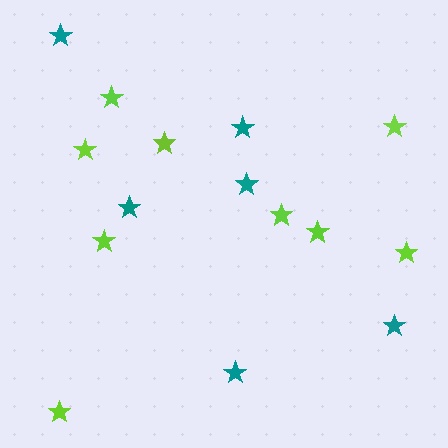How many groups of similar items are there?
There are 2 groups: one group of teal stars (6) and one group of lime stars (9).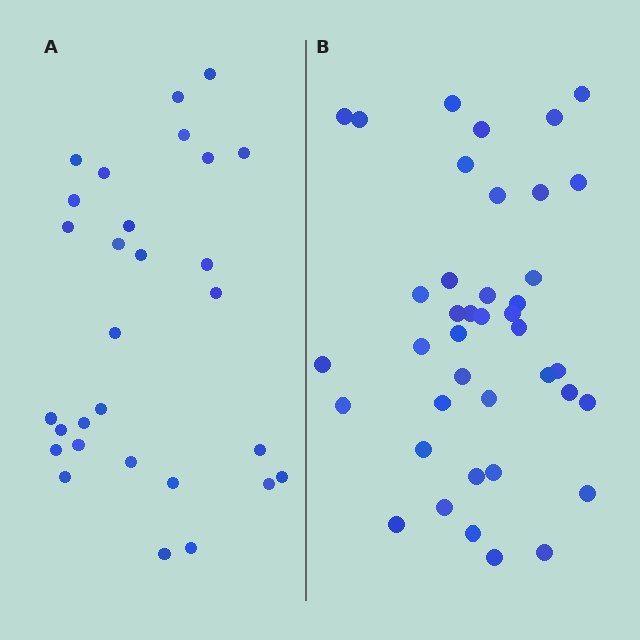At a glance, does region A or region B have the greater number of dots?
Region B (the right region) has more dots.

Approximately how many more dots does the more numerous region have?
Region B has roughly 12 or so more dots than region A.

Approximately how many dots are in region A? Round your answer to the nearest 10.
About 30 dots. (The exact count is 29, which rounds to 30.)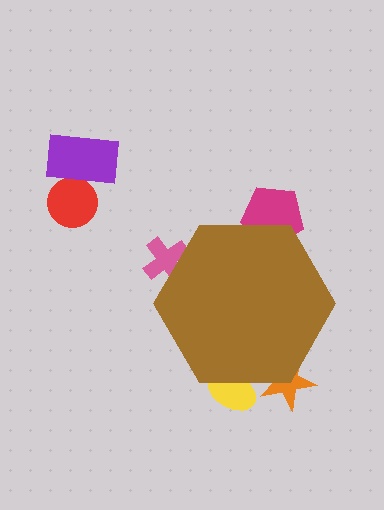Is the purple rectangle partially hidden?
No, the purple rectangle is fully visible.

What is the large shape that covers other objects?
A brown hexagon.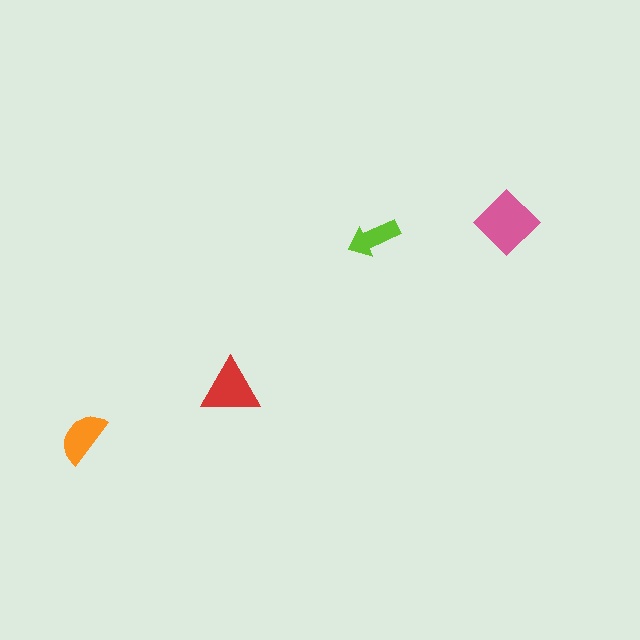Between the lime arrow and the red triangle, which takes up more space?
The red triangle.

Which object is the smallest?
The lime arrow.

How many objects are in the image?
There are 4 objects in the image.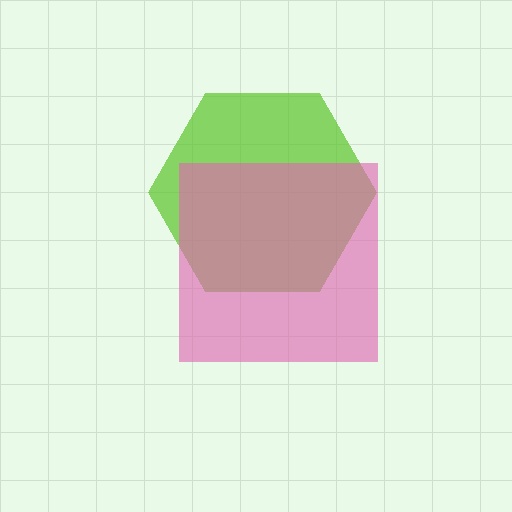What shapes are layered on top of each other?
The layered shapes are: a lime hexagon, a pink square.